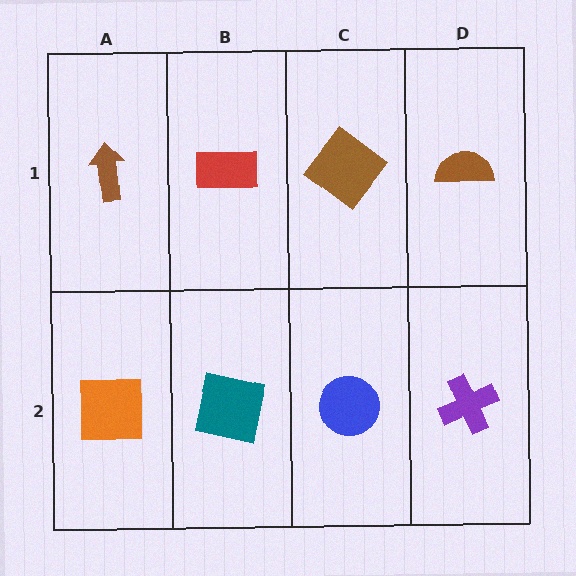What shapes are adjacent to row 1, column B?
A teal square (row 2, column B), a brown arrow (row 1, column A), a brown diamond (row 1, column C).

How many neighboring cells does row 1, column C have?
3.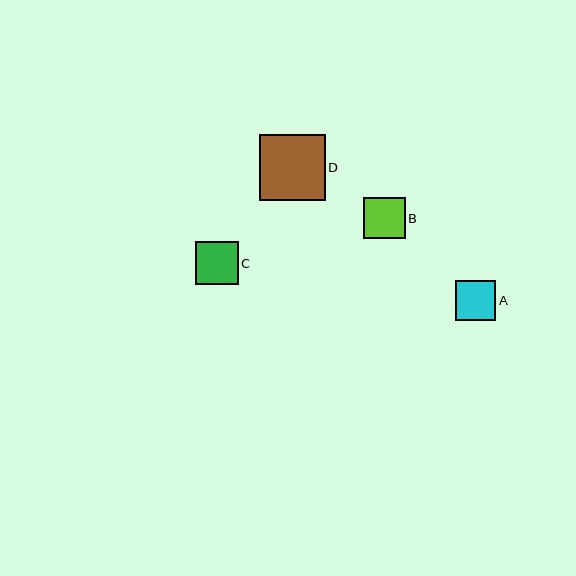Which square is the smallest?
Square A is the smallest with a size of approximately 40 pixels.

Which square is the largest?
Square D is the largest with a size of approximately 66 pixels.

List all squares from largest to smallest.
From largest to smallest: D, C, B, A.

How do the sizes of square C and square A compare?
Square C and square A are approximately the same size.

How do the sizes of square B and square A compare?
Square B and square A are approximately the same size.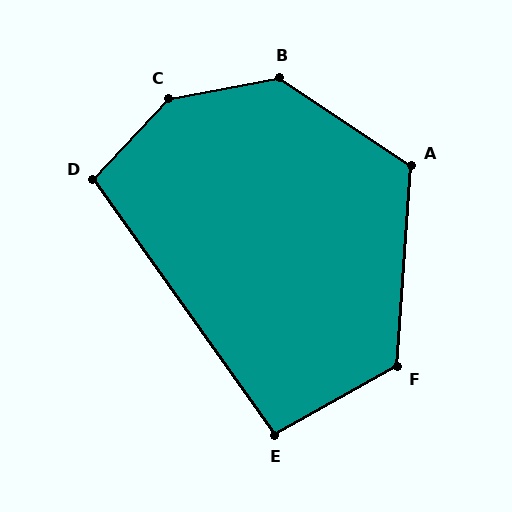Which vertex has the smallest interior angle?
E, at approximately 96 degrees.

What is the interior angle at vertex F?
Approximately 123 degrees (obtuse).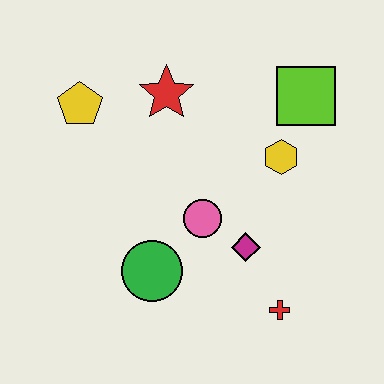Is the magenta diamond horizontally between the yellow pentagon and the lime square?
Yes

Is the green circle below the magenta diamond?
Yes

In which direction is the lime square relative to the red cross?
The lime square is above the red cross.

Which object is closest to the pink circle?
The magenta diamond is closest to the pink circle.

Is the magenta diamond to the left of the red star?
No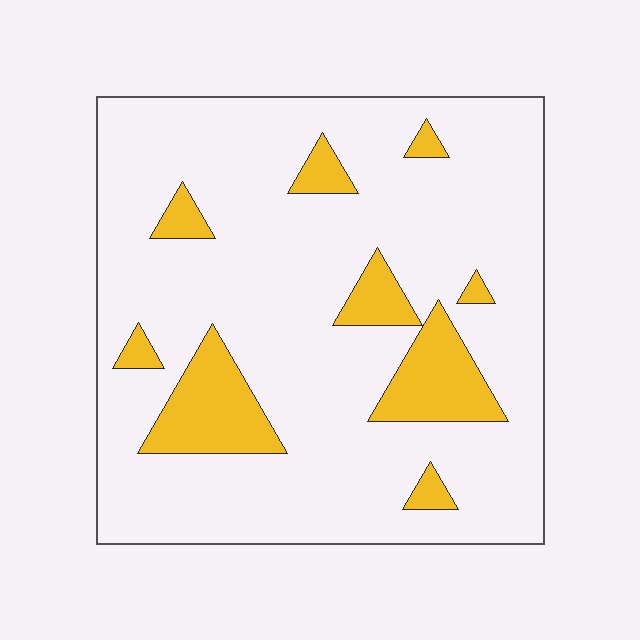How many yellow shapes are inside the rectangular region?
9.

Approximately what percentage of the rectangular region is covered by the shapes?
Approximately 15%.